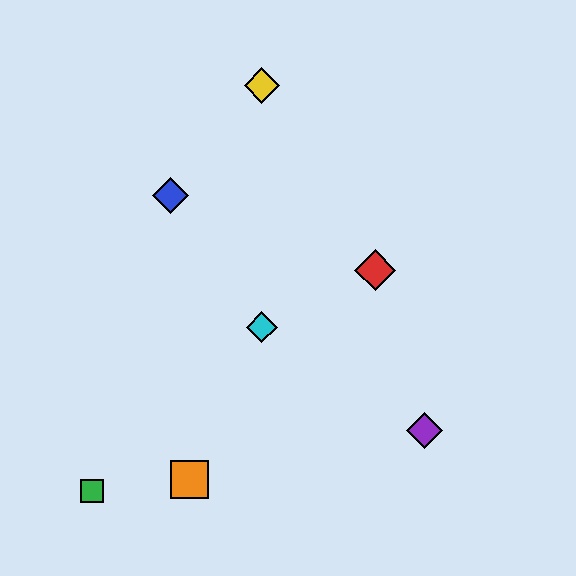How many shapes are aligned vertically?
2 shapes (the yellow diamond, the cyan diamond) are aligned vertically.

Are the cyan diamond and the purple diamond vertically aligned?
No, the cyan diamond is at x≈262 and the purple diamond is at x≈424.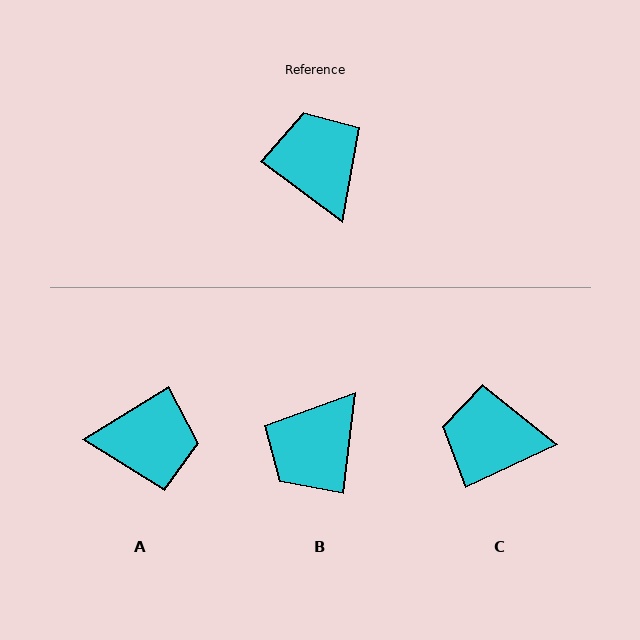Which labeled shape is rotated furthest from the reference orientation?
B, about 120 degrees away.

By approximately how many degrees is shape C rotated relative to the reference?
Approximately 62 degrees counter-clockwise.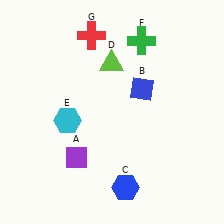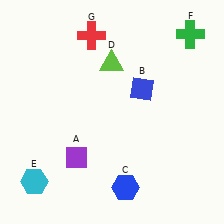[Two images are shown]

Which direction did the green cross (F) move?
The green cross (F) moved right.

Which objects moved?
The objects that moved are: the cyan hexagon (E), the green cross (F).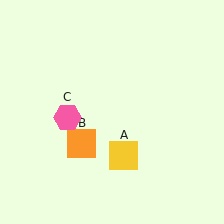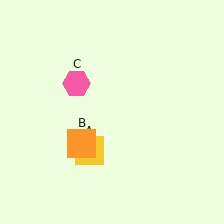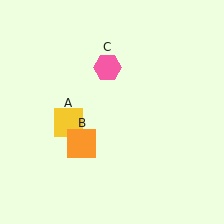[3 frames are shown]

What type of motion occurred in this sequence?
The yellow square (object A), pink hexagon (object C) rotated clockwise around the center of the scene.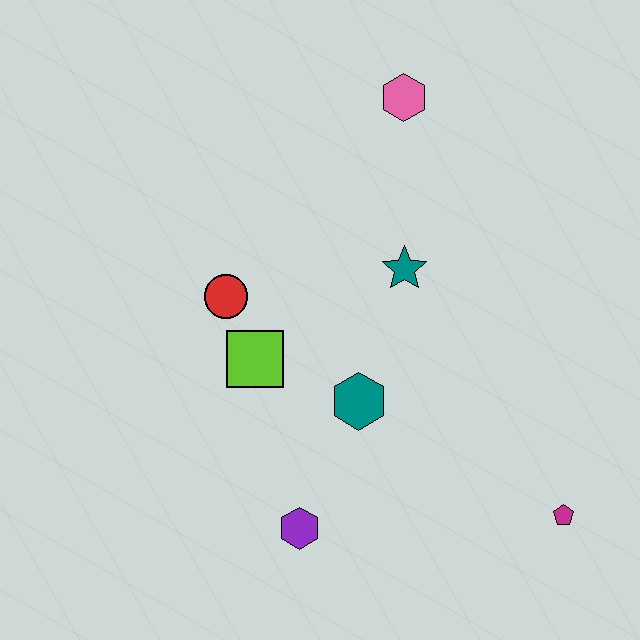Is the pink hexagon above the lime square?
Yes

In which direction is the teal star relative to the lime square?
The teal star is to the right of the lime square.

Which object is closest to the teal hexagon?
The lime square is closest to the teal hexagon.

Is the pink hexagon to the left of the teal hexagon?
No